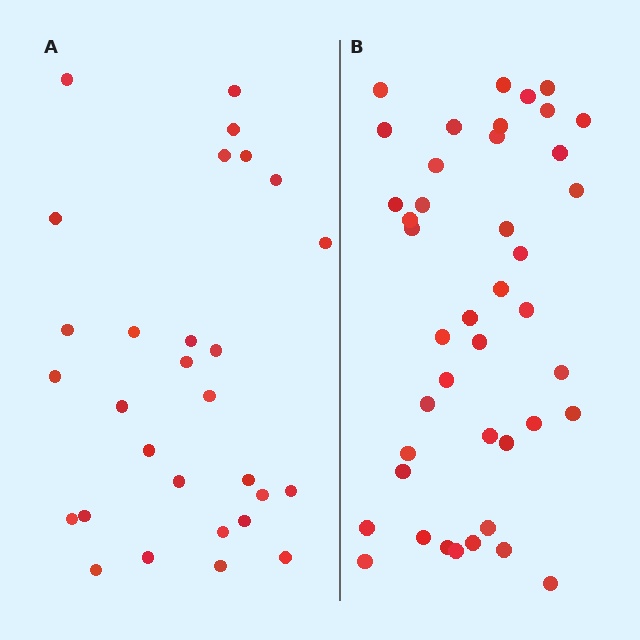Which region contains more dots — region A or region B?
Region B (the right region) has more dots.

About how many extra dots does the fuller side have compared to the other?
Region B has approximately 15 more dots than region A.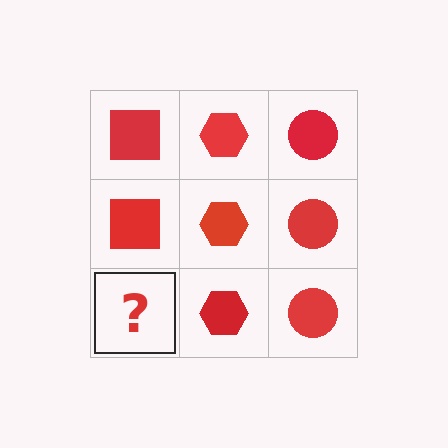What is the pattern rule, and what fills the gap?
The rule is that each column has a consistent shape. The gap should be filled with a red square.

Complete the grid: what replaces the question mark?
The question mark should be replaced with a red square.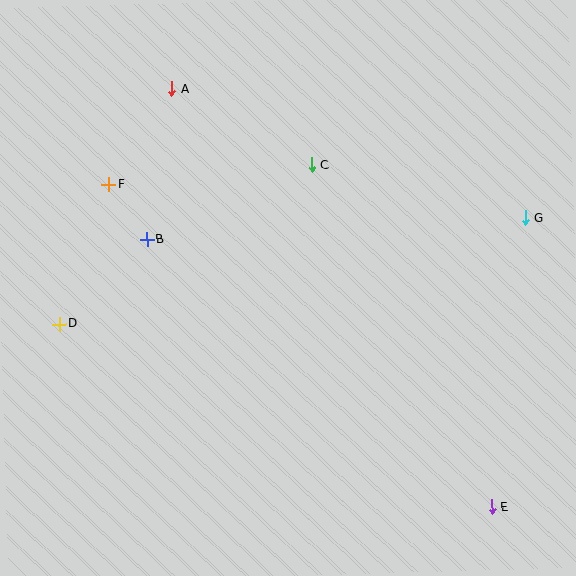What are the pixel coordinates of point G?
Point G is at (525, 218).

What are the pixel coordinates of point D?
Point D is at (59, 324).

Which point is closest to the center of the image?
Point C at (312, 165) is closest to the center.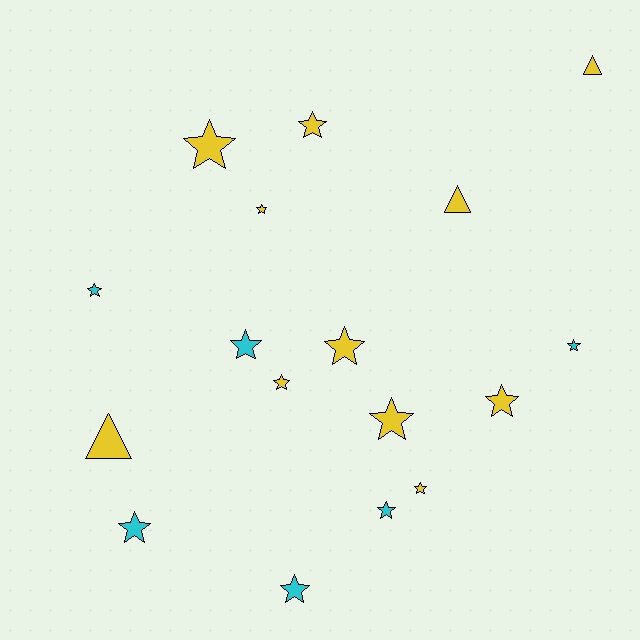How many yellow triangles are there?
There are 3 yellow triangles.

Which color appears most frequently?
Yellow, with 11 objects.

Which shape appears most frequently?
Star, with 14 objects.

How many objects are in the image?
There are 17 objects.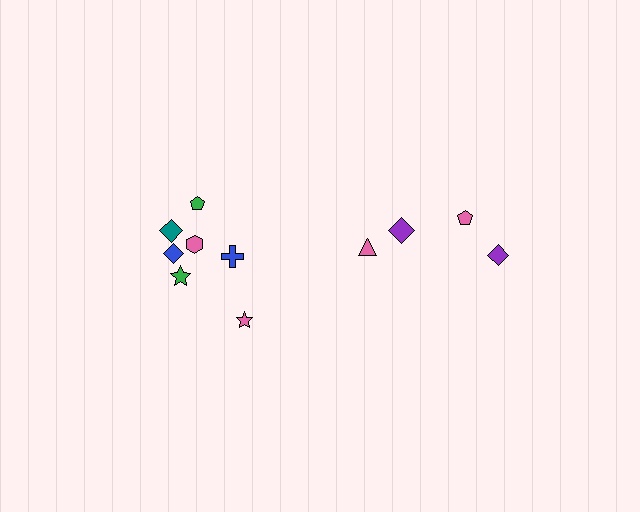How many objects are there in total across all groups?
There are 11 objects.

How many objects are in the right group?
There are 4 objects.